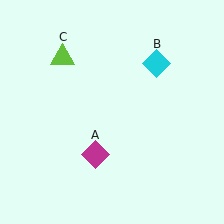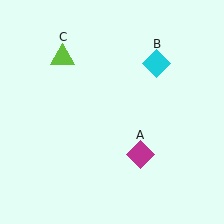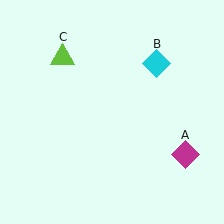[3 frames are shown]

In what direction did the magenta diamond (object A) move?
The magenta diamond (object A) moved right.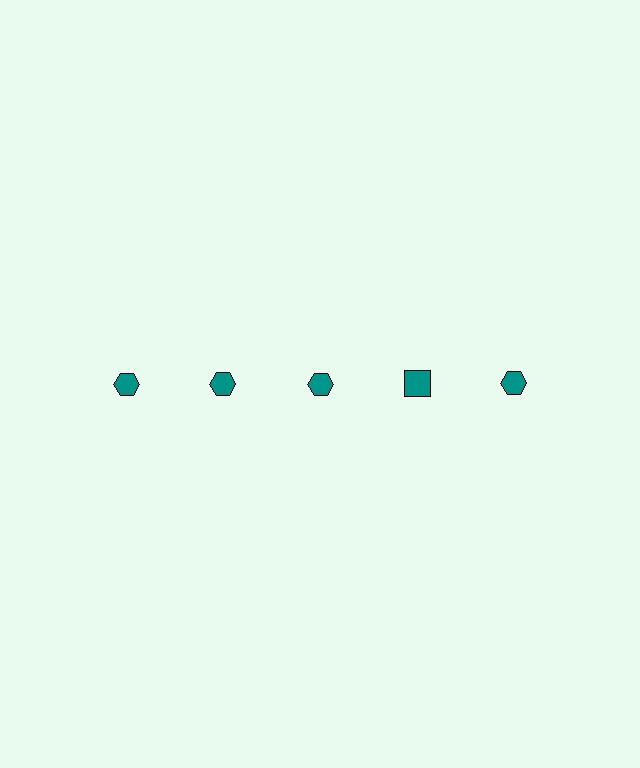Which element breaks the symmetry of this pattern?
The teal square in the top row, second from right column breaks the symmetry. All other shapes are teal hexagons.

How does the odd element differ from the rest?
It has a different shape: square instead of hexagon.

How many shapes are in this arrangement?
There are 5 shapes arranged in a grid pattern.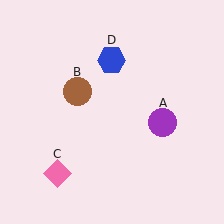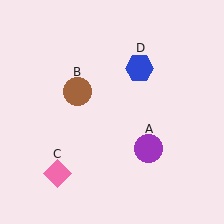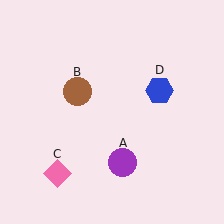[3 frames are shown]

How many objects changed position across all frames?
2 objects changed position: purple circle (object A), blue hexagon (object D).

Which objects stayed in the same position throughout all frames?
Brown circle (object B) and pink diamond (object C) remained stationary.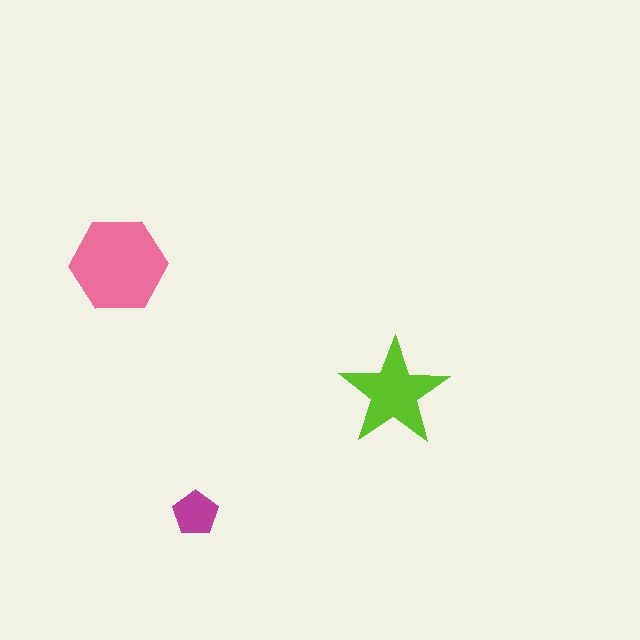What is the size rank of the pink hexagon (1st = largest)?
1st.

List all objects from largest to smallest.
The pink hexagon, the lime star, the magenta pentagon.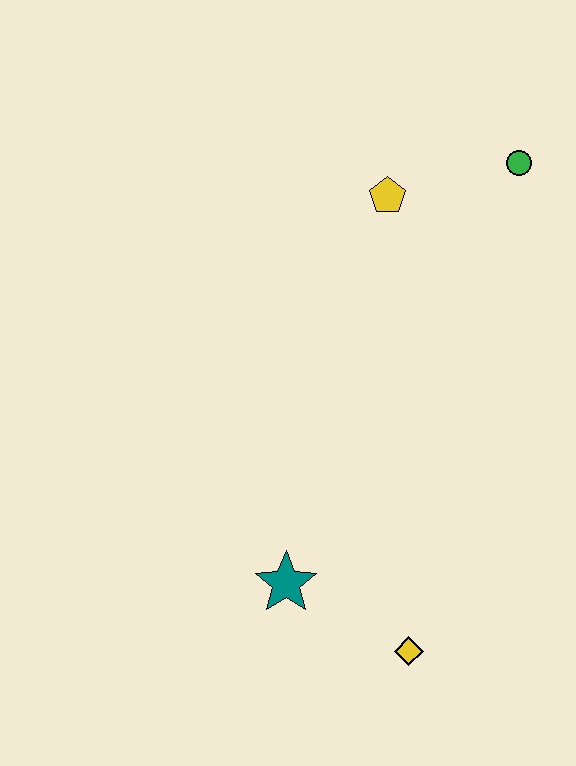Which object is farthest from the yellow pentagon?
The yellow diamond is farthest from the yellow pentagon.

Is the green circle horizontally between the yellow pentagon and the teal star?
No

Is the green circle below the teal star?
No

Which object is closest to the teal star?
The yellow diamond is closest to the teal star.